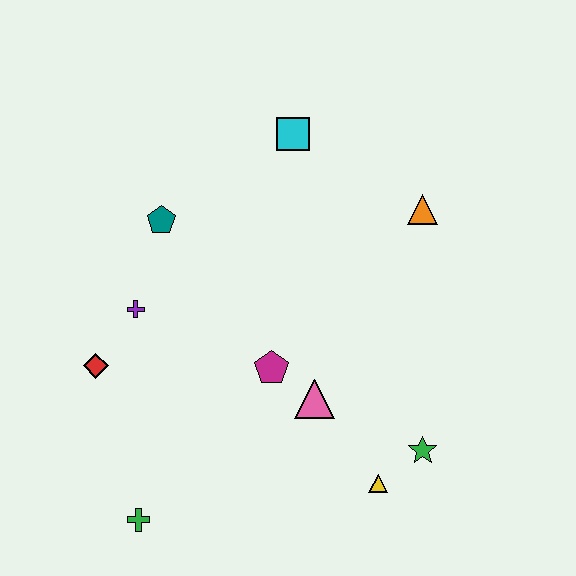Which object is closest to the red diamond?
The purple cross is closest to the red diamond.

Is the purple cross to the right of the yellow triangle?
No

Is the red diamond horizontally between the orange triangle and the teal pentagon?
No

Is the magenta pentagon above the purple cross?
No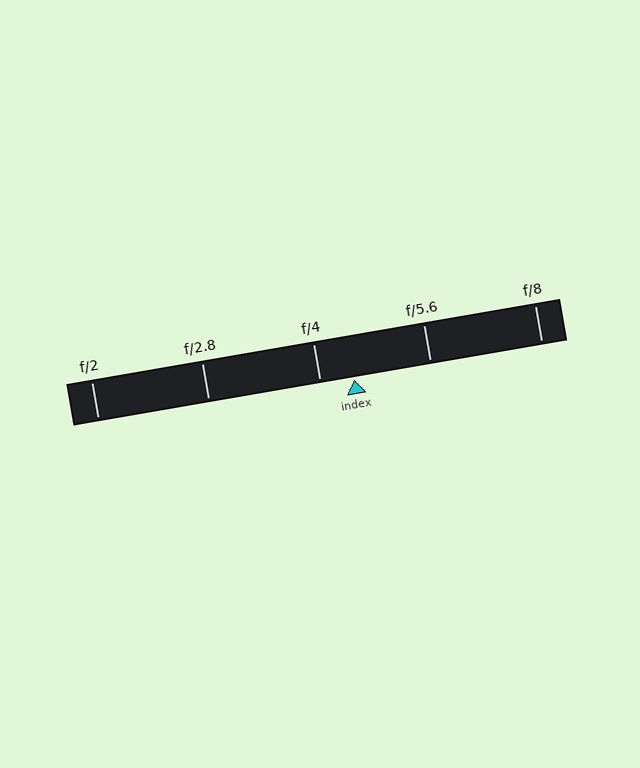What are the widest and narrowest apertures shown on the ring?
The widest aperture shown is f/2 and the narrowest is f/8.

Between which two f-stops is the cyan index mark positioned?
The index mark is between f/4 and f/5.6.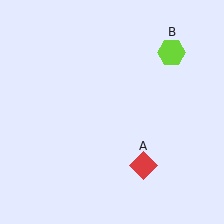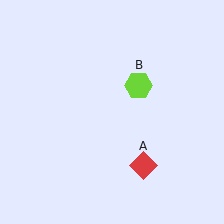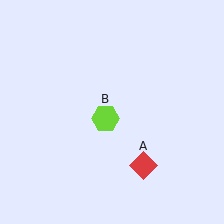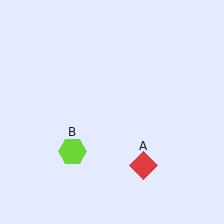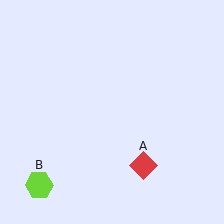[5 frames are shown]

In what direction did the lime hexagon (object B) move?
The lime hexagon (object B) moved down and to the left.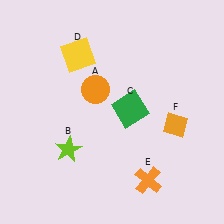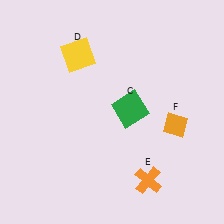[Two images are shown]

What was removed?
The orange circle (A), the lime star (B) were removed in Image 2.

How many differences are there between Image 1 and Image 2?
There are 2 differences between the two images.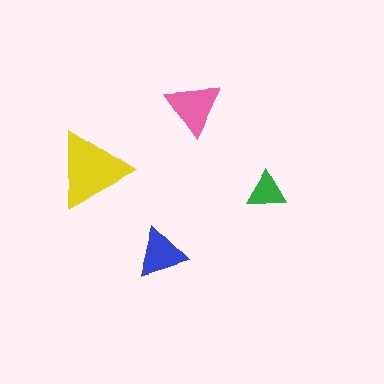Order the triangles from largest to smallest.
the yellow one, the pink one, the blue one, the green one.